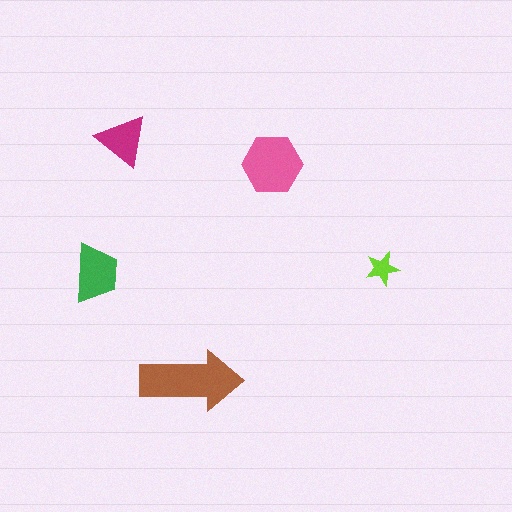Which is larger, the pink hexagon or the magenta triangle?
The pink hexagon.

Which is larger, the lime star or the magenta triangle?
The magenta triangle.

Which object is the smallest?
The lime star.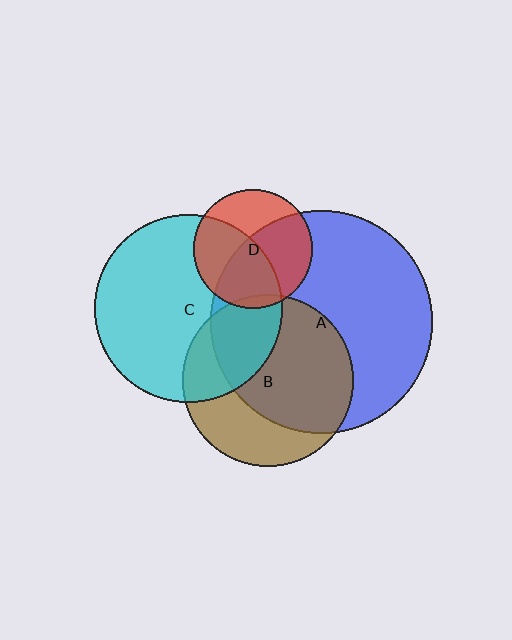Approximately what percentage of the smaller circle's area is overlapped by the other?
Approximately 65%.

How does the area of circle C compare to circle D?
Approximately 2.5 times.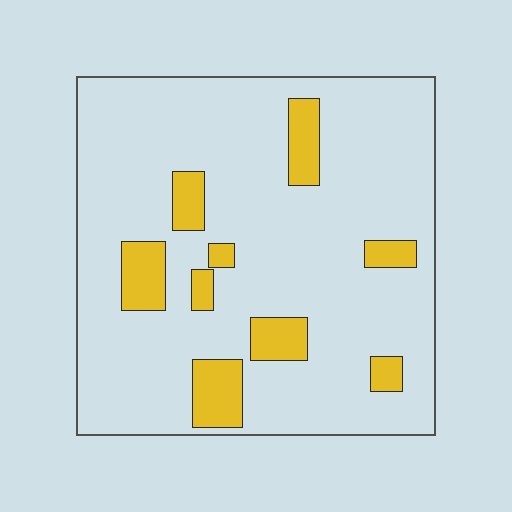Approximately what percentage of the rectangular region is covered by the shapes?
Approximately 15%.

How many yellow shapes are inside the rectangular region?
9.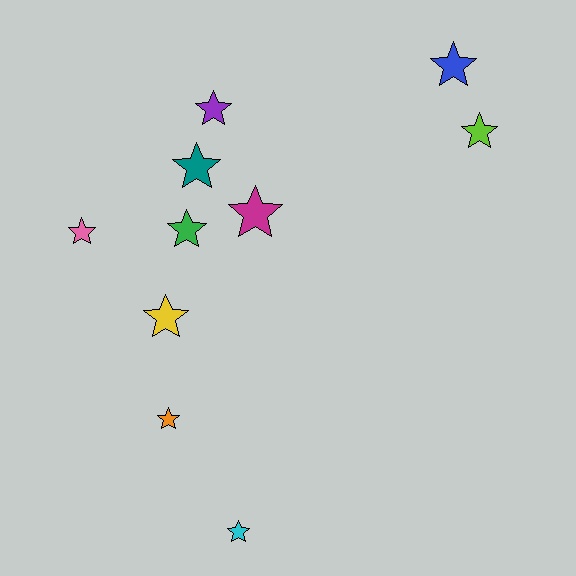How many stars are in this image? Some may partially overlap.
There are 10 stars.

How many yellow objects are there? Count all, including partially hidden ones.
There is 1 yellow object.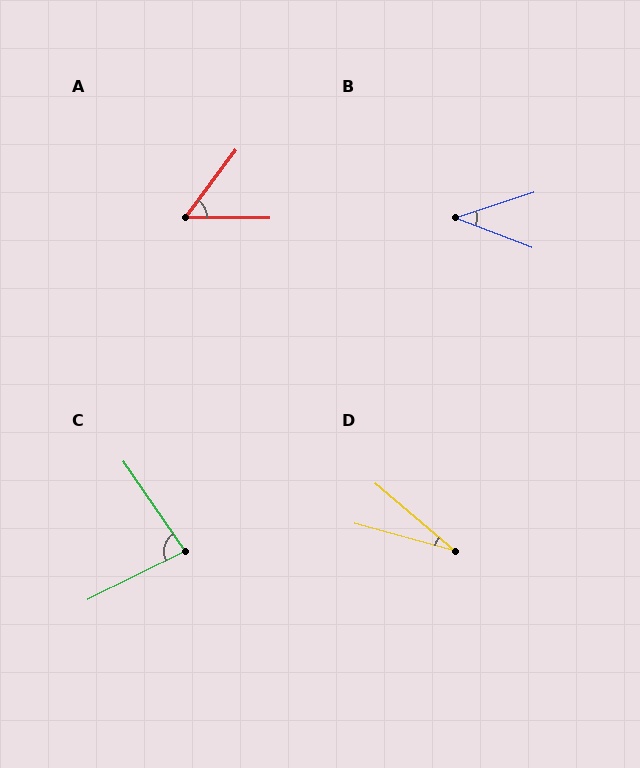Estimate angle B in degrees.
Approximately 39 degrees.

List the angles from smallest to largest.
D (25°), B (39°), A (53°), C (82°).